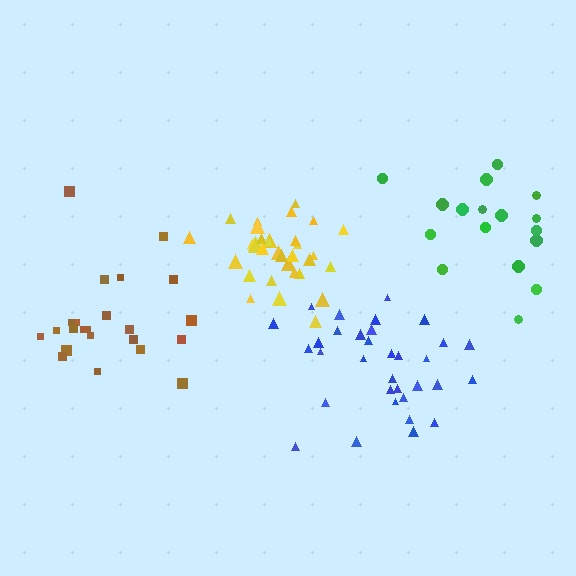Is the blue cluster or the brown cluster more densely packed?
Blue.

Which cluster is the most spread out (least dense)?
Green.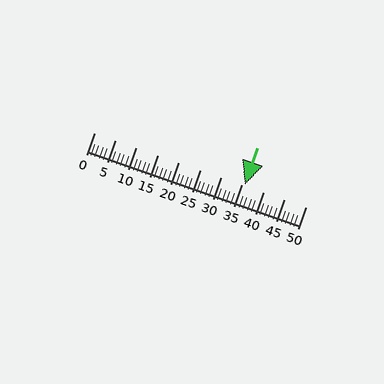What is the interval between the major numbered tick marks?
The major tick marks are spaced 5 units apart.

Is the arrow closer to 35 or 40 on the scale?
The arrow is closer to 35.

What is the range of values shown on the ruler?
The ruler shows values from 0 to 50.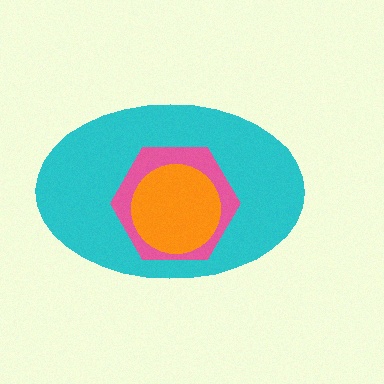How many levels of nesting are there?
3.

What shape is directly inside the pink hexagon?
The orange circle.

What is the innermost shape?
The orange circle.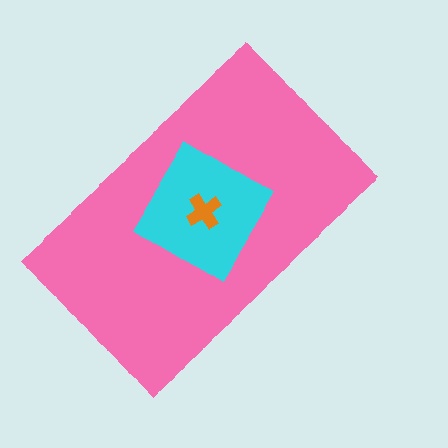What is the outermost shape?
The pink rectangle.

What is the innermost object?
The orange cross.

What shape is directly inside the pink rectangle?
The cyan diamond.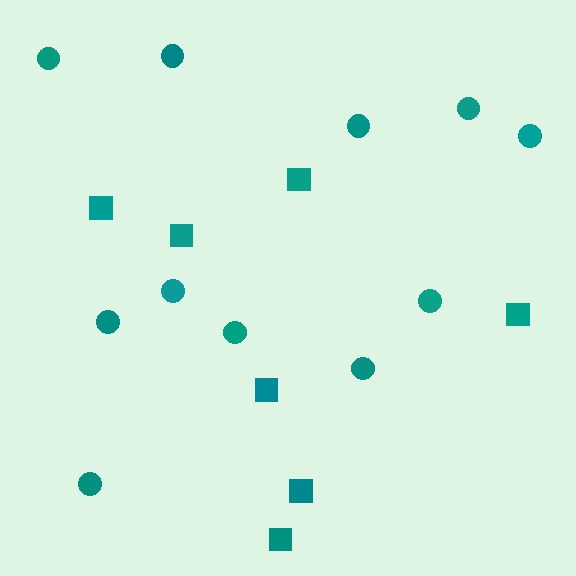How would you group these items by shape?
There are 2 groups: one group of squares (7) and one group of circles (11).